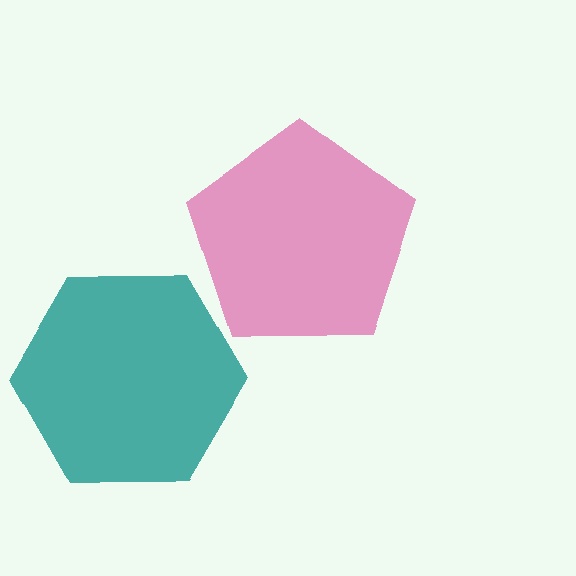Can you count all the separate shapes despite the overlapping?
Yes, there are 2 separate shapes.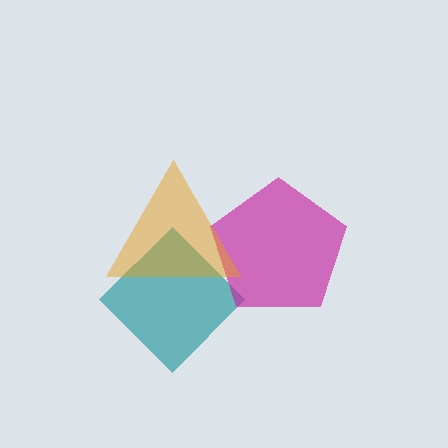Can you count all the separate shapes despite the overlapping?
Yes, there are 3 separate shapes.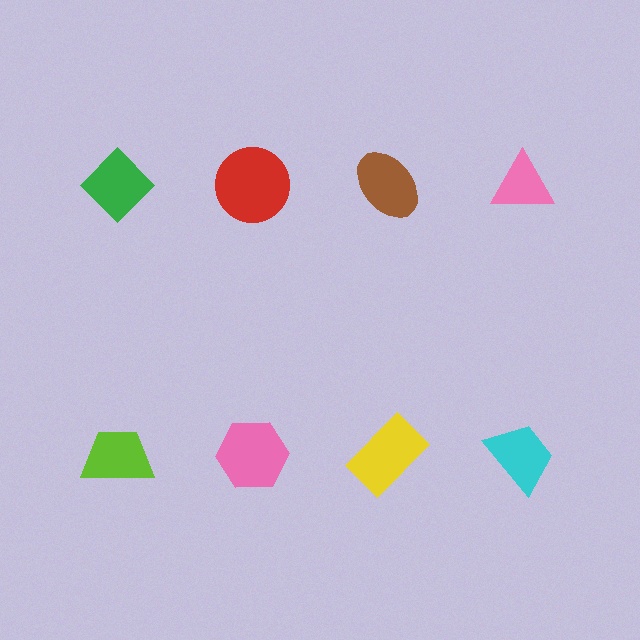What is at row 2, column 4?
A cyan trapezoid.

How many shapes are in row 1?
4 shapes.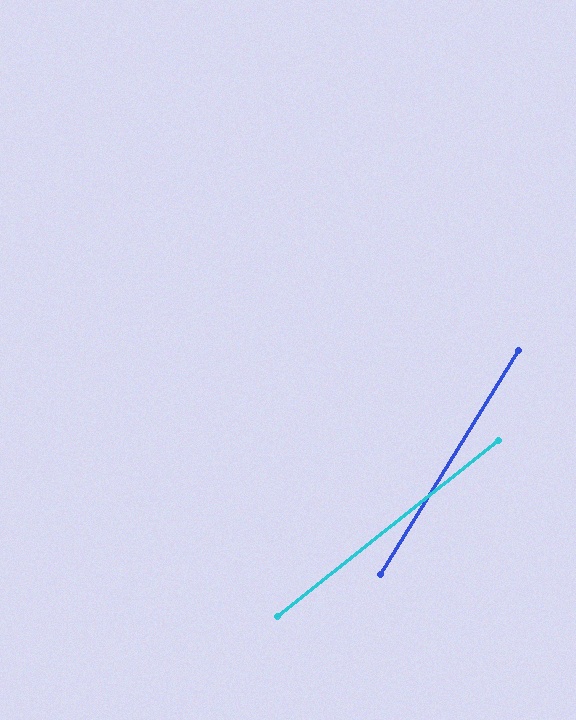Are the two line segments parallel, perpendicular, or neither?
Neither parallel nor perpendicular — they differ by about 20°.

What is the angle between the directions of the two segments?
Approximately 20 degrees.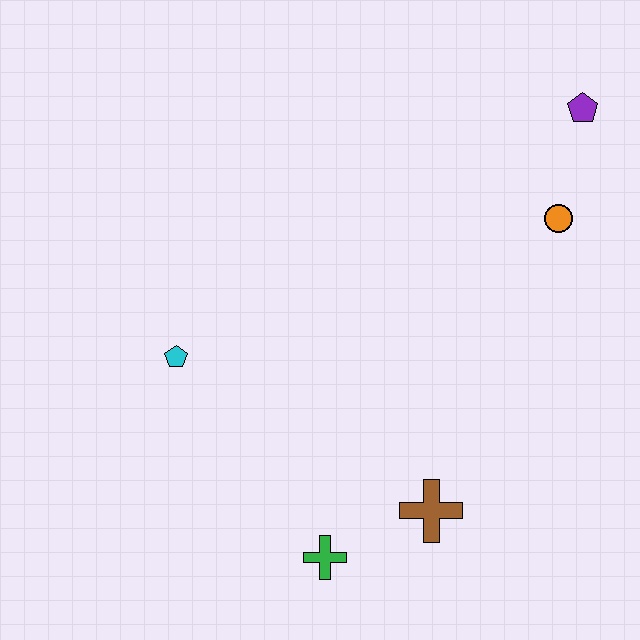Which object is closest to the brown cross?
The green cross is closest to the brown cross.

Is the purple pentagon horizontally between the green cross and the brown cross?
No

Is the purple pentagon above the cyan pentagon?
Yes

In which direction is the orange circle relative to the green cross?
The orange circle is above the green cross.